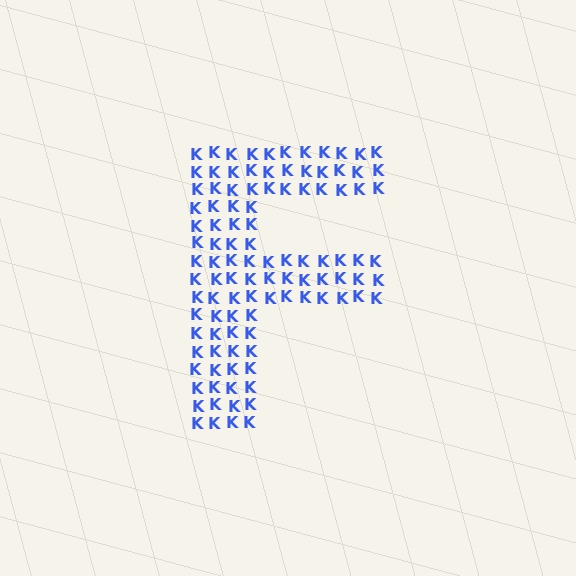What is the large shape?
The large shape is the letter F.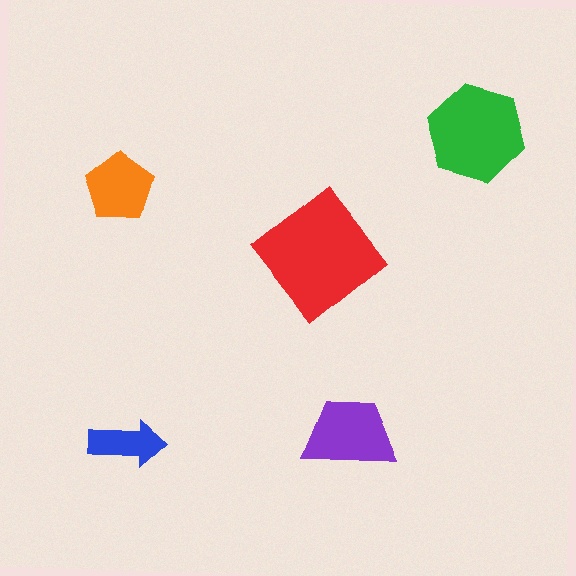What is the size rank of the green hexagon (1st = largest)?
2nd.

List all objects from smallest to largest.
The blue arrow, the orange pentagon, the purple trapezoid, the green hexagon, the red diamond.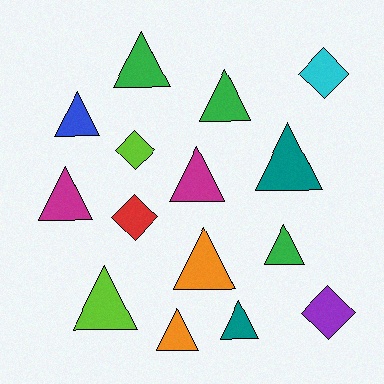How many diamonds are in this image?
There are 4 diamonds.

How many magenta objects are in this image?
There are 2 magenta objects.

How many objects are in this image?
There are 15 objects.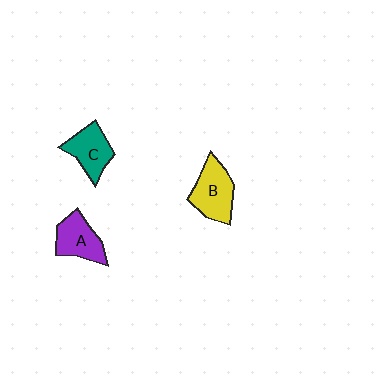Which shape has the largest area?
Shape B (yellow).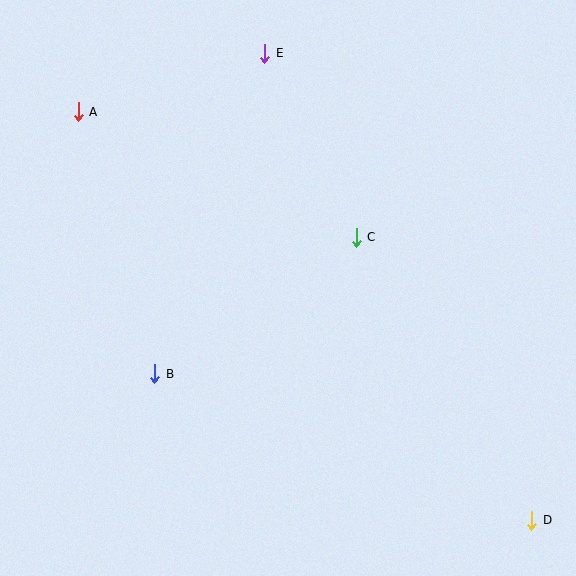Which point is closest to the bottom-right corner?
Point D is closest to the bottom-right corner.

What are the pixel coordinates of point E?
Point E is at (265, 53).